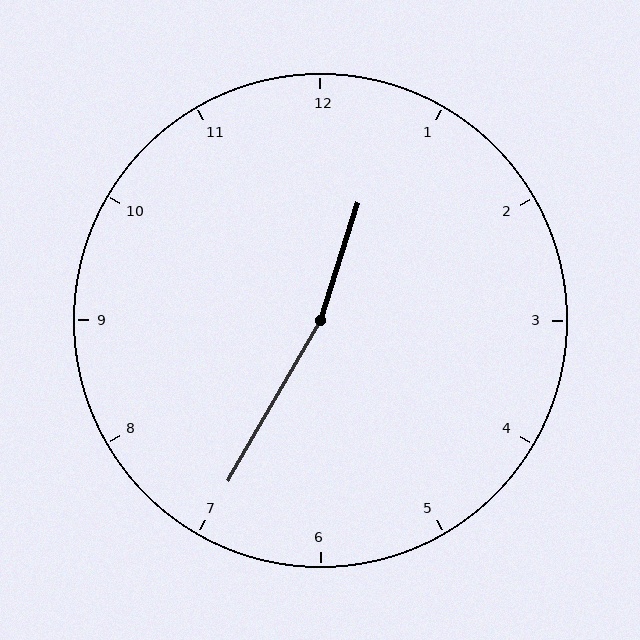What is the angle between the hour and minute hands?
Approximately 168 degrees.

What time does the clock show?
12:35.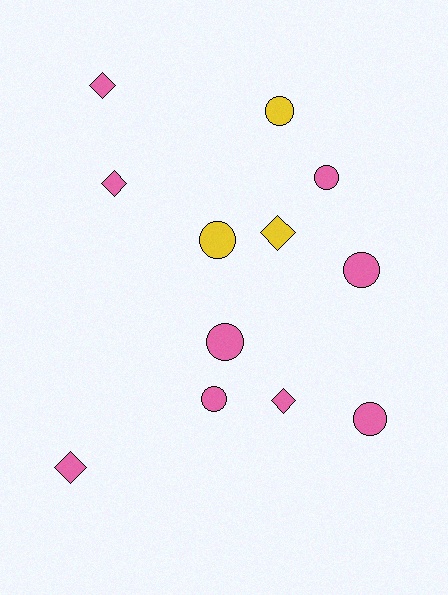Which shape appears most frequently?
Circle, with 7 objects.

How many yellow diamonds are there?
There is 1 yellow diamond.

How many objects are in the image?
There are 12 objects.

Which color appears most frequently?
Pink, with 9 objects.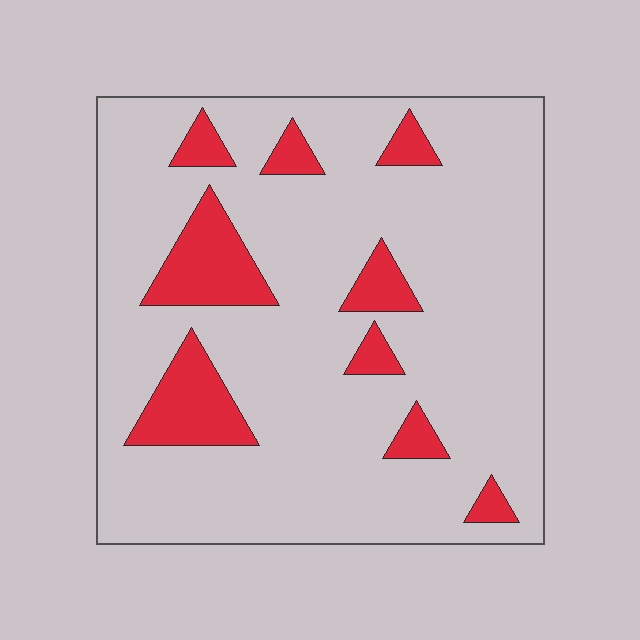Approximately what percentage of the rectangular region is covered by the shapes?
Approximately 15%.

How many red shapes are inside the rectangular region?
9.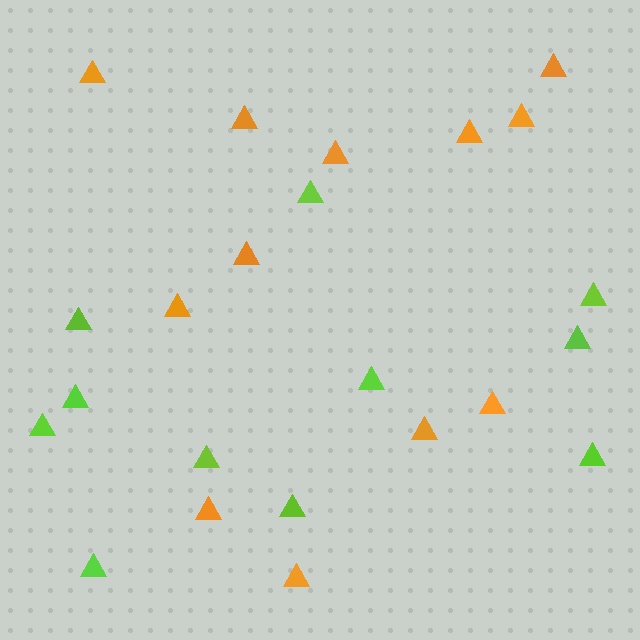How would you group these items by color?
There are 2 groups: one group of lime triangles (11) and one group of orange triangles (12).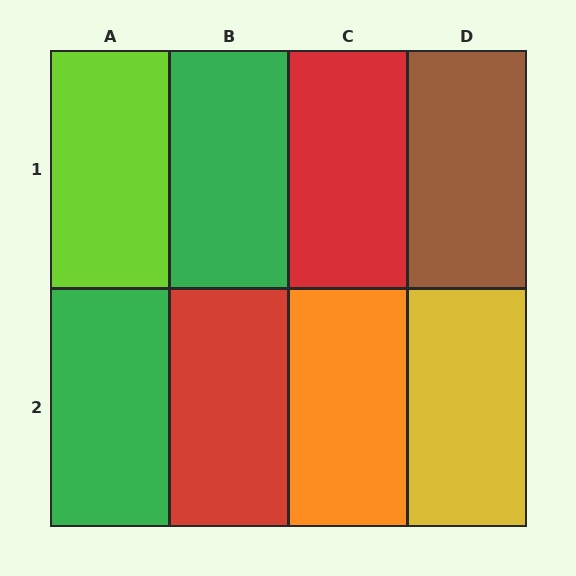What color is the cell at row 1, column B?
Green.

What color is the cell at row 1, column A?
Lime.